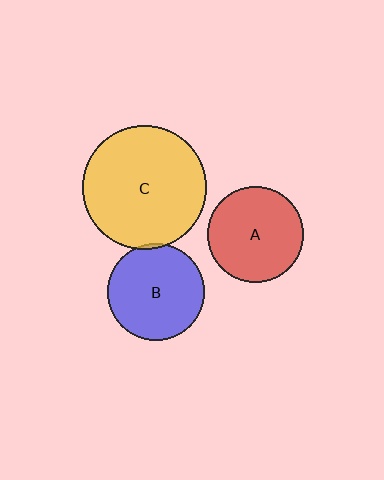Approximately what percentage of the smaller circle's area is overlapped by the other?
Approximately 5%.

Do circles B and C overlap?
Yes.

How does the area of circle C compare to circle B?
Approximately 1.6 times.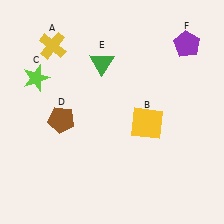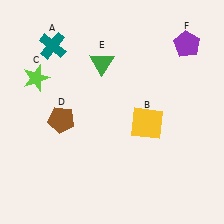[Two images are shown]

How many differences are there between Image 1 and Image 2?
There is 1 difference between the two images.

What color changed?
The cross (A) changed from yellow in Image 1 to teal in Image 2.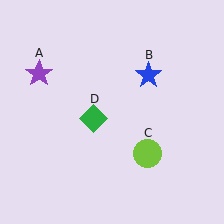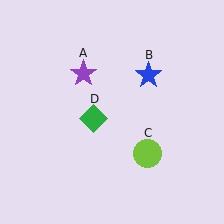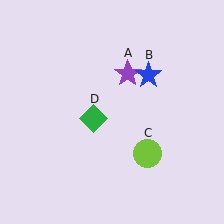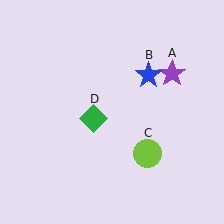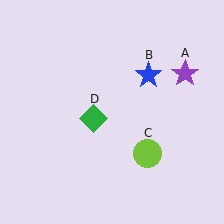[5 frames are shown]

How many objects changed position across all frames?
1 object changed position: purple star (object A).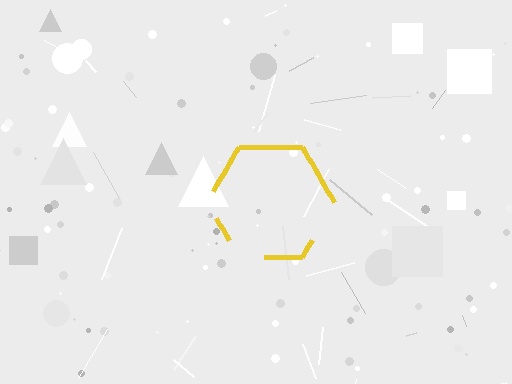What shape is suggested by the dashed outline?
The dashed outline suggests a hexagon.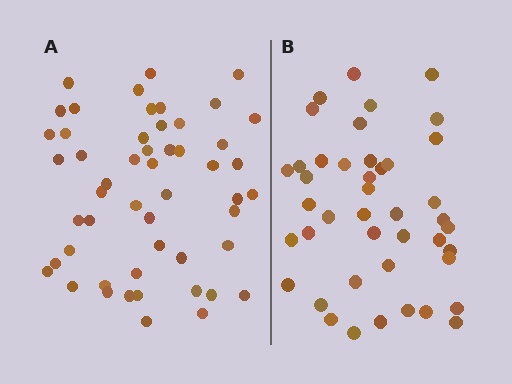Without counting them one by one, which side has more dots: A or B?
Region A (the left region) has more dots.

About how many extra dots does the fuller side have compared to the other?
Region A has roughly 8 or so more dots than region B.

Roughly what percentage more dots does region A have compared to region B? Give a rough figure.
About 20% more.